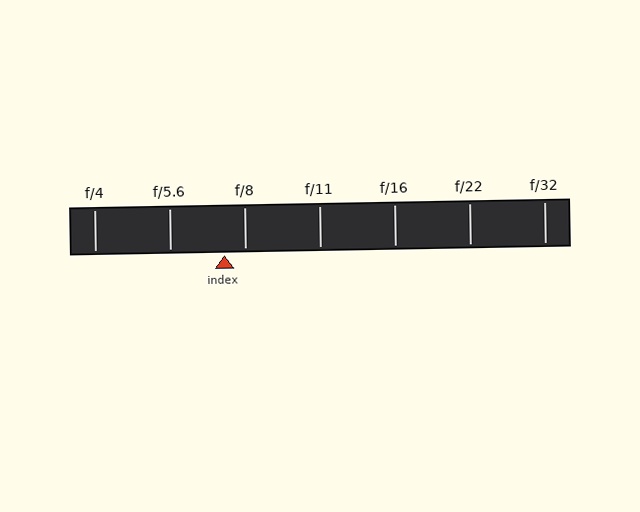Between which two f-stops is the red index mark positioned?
The index mark is between f/5.6 and f/8.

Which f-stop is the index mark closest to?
The index mark is closest to f/8.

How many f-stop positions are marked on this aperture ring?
There are 7 f-stop positions marked.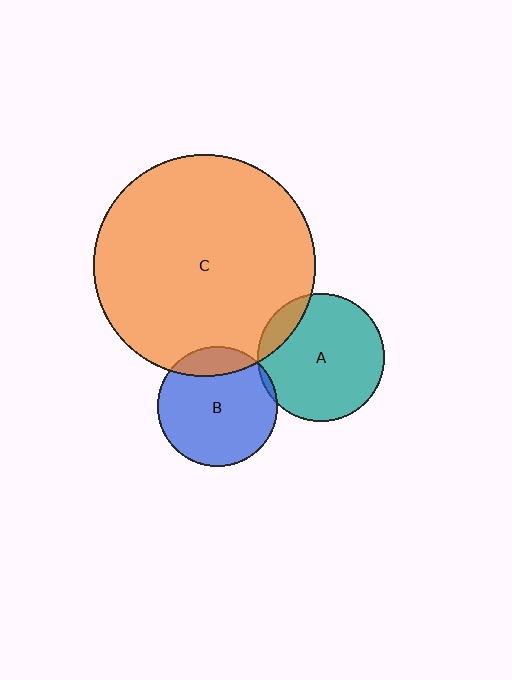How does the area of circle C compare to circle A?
Approximately 3.0 times.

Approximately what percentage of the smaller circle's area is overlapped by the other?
Approximately 5%.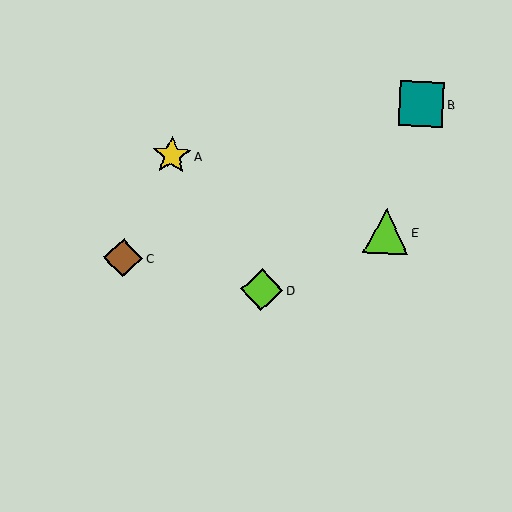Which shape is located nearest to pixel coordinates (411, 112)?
The teal square (labeled B) at (421, 104) is nearest to that location.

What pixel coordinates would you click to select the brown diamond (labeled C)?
Click at (123, 258) to select the brown diamond C.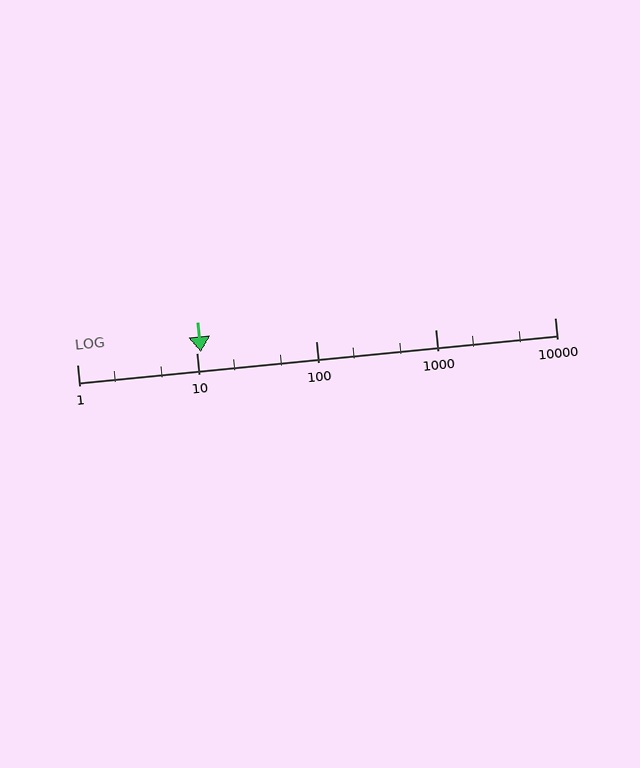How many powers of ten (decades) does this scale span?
The scale spans 4 decades, from 1 to 10000.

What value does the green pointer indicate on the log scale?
The pointer indicates approximately 11.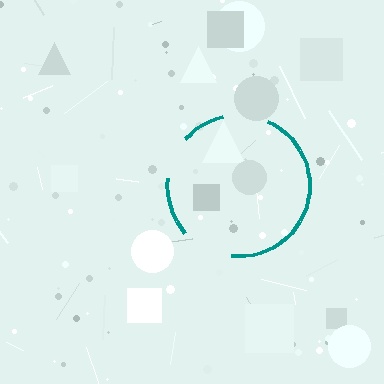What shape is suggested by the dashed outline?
The dashed outline suggests a circle.